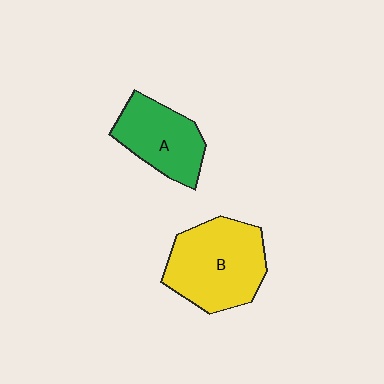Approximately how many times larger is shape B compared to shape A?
Approximately 1.4 times.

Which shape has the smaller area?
Shape A (green).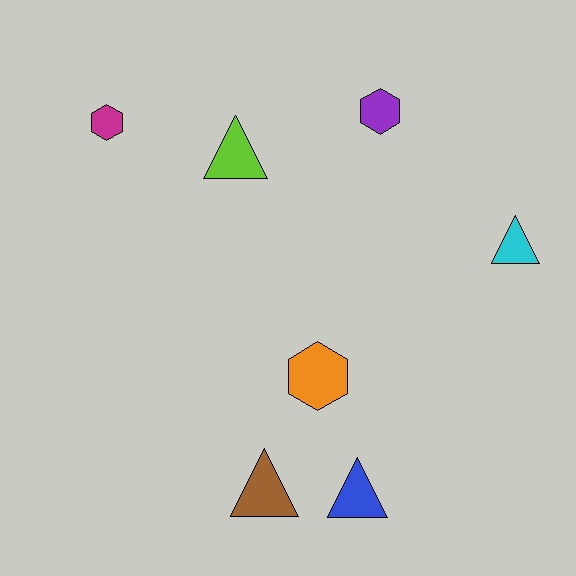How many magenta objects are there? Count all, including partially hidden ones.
There is 1 magenta object.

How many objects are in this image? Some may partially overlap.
There are 7 objects.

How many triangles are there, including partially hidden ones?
There are 4 triangles.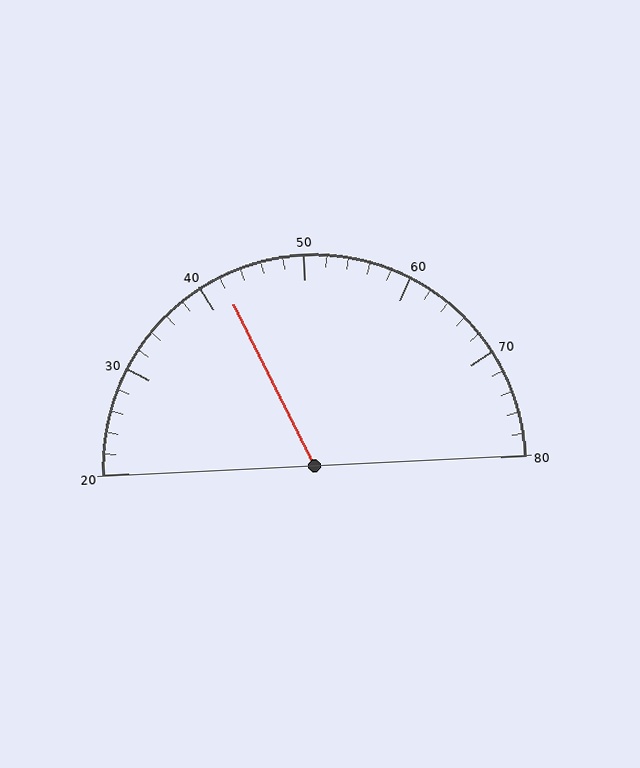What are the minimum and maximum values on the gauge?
The gauge ranges from 20 to 80.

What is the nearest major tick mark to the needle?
The nearest major tick mark is 40.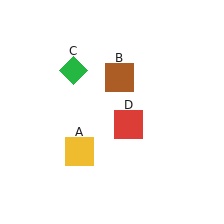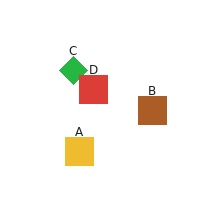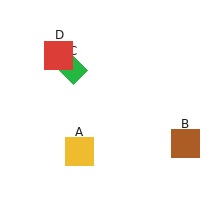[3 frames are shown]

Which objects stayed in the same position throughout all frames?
Yellow square (object A) and green diamond (object C) remained stationary.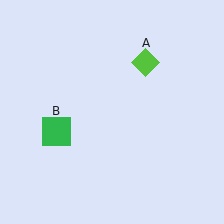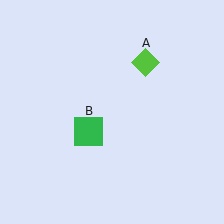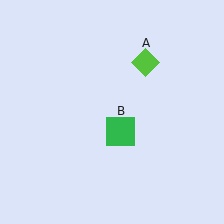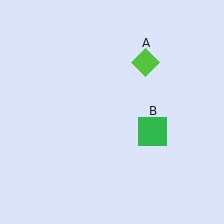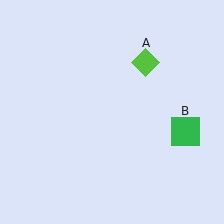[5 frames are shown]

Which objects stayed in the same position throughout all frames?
Lime diamond (object A) remained stationary.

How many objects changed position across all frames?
1 object changed position: green square (object B).